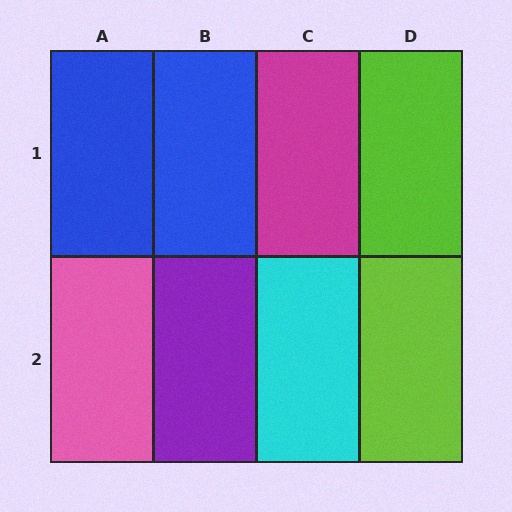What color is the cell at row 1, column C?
Magenta.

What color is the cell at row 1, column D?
Lime.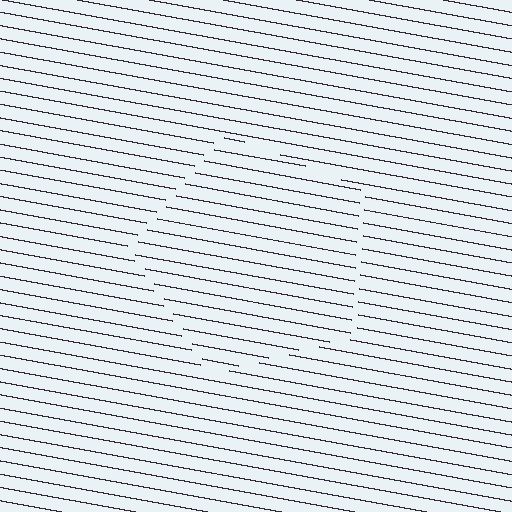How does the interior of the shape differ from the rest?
The interior of the shape contains the same grating, shifted by half a period — the contour is defined by the phase discontinuity where line-ends from the inner and outer gratings abut.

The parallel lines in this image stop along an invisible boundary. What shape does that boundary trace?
An illusory pentagon. The interior of the shape contains the same grating, shifted by half a period — the contour is defined by the phase discontinuity where line-ends from the inner and outer gratings abut.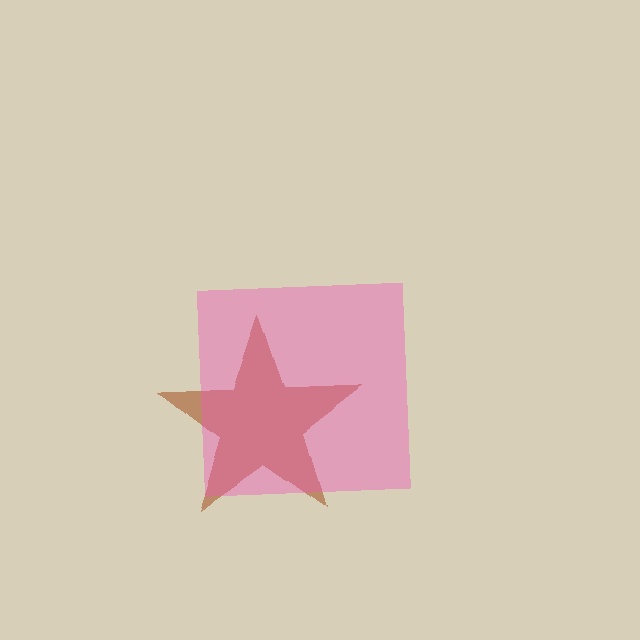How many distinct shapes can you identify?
There are 2 distinct shapes: a brown star, a pink square.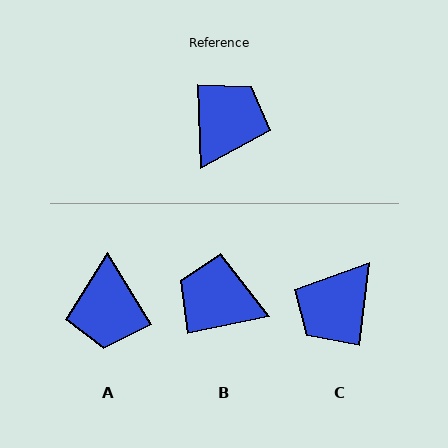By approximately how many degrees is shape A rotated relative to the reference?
Approximately 151 degrees clockwise.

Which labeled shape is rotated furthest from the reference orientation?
C, about 171 degrees away.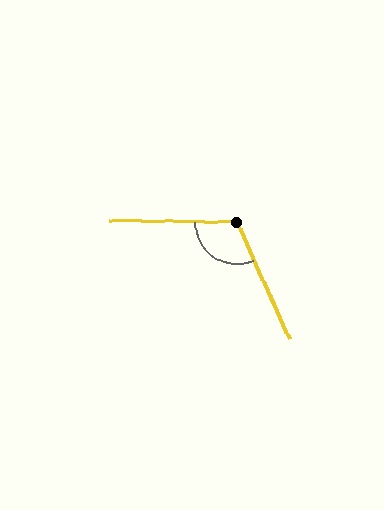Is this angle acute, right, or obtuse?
It is obtuse.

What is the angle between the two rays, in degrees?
Approximately 116 degrees.